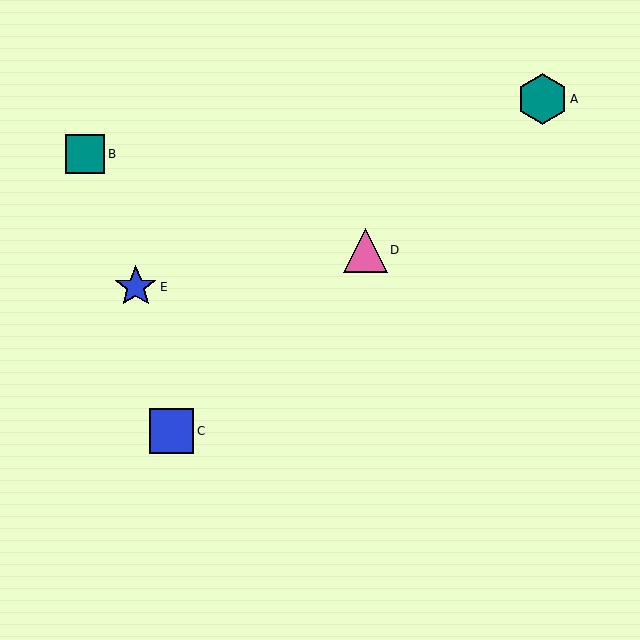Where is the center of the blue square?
The center of the blue square is at (172, 431).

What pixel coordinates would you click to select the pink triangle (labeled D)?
Click at (365, 250) to select the pink triangle D.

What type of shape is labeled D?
Shape D is a pink triangle.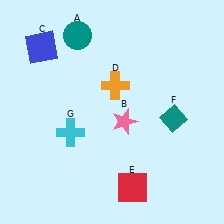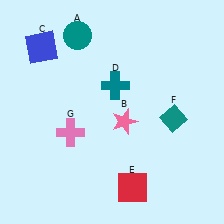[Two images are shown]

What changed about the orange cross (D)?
In Image 1, D is orange. In Image 2, it changed to teal.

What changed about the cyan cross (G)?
In Image 1, G is cyan. In Image 2, it changed to pink.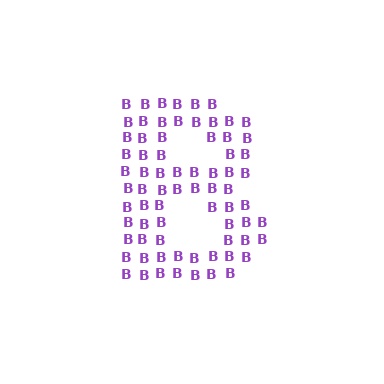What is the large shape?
The large shape is the letter B.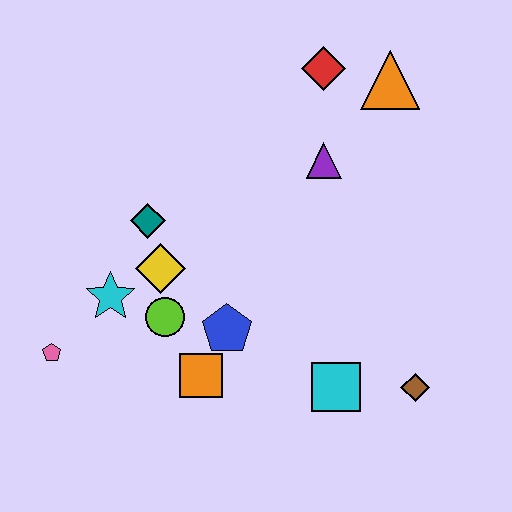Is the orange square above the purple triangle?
No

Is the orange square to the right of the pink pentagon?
Yes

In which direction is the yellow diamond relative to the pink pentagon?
The yellow diamond is to the right of the pink pentagon.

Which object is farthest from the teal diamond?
The brown diamond is farthest from the teal diamond.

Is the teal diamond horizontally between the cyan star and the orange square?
Yes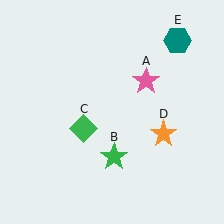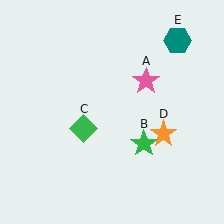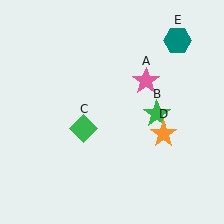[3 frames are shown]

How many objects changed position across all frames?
1 object changed position: green star (object B).